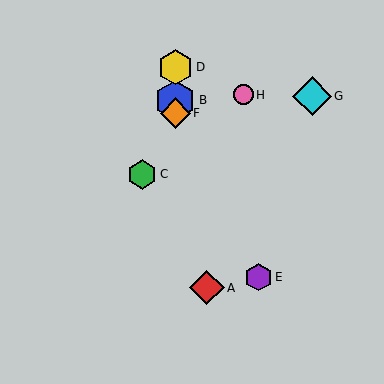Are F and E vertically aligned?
No, F is at x≈175 and E is at x≈258.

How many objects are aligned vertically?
3 objects (B, D, F) are aligned vertically.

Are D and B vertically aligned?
Yes, both are at x≈175.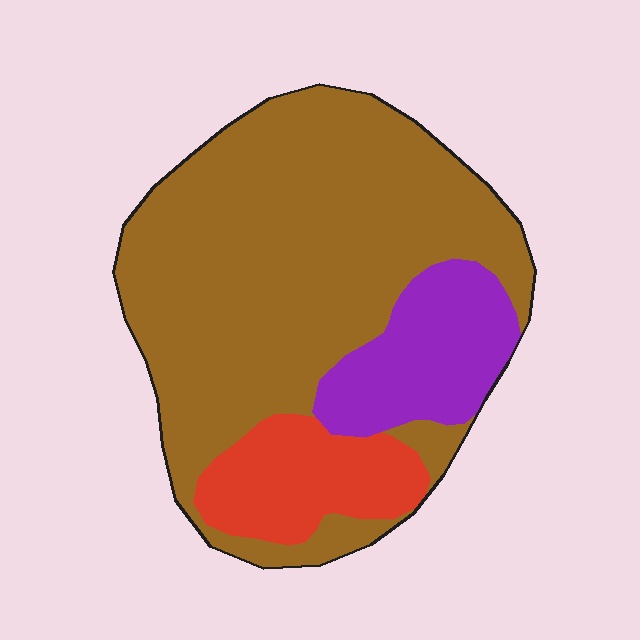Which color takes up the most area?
Brown, at roughly 70%.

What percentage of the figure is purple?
Purple takes up less than a sixth of the figure.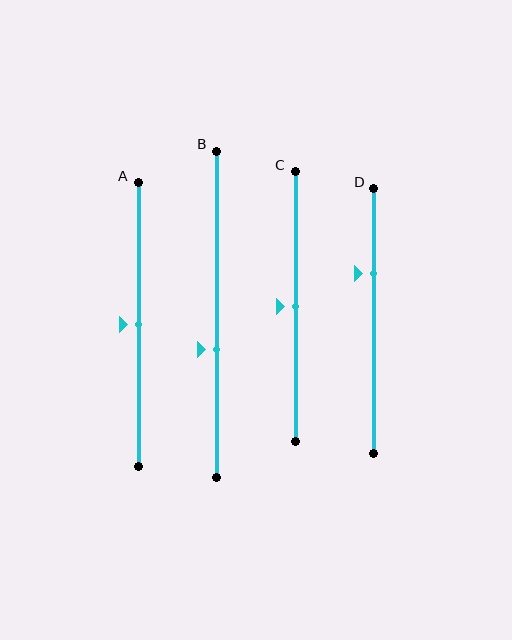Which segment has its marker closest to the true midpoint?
Segment A has its marker closest to the true midpoint.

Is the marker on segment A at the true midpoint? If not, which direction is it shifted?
Yes, the marker on segment A is at the true midpoint.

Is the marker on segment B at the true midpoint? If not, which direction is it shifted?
No, the marker on segment B is shifted downward by about 11% of the segment length.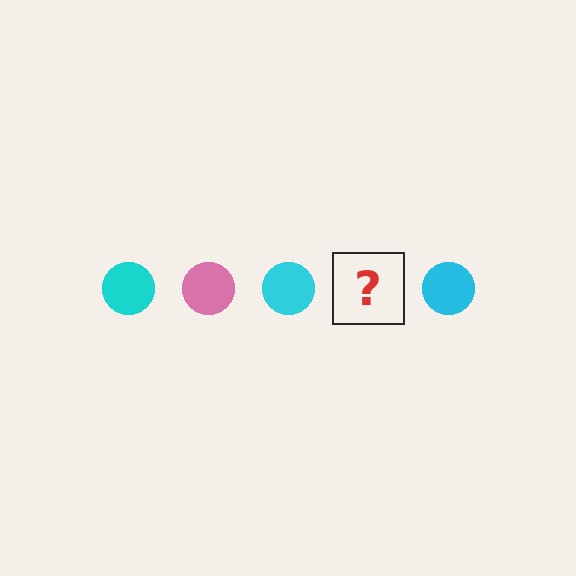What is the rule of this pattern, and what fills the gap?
The rule is that the pattern cycles through cyan, pink circles. The gap should be filled with a pink circle.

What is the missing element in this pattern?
The missing element is a pink circle.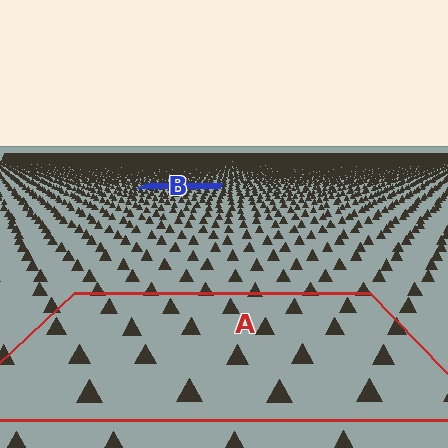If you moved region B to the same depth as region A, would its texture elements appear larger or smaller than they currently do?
They would appear larger. At a closer depth, the same texture elements are projected at a bigger on-screen size.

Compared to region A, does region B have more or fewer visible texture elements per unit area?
Region B has more texture elements per unit area — they are packed more densely because it is farther away.